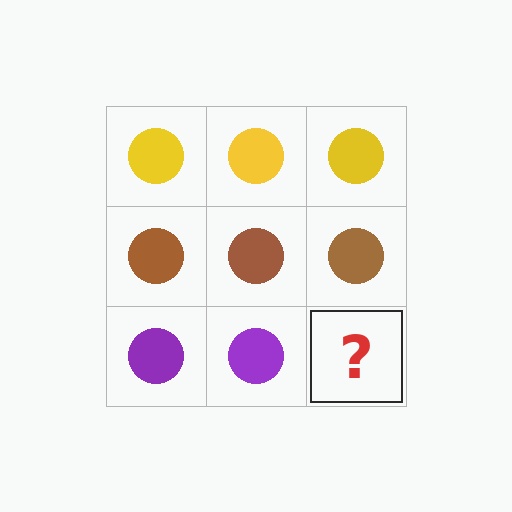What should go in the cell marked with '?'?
The missing cell should contain a purple circle.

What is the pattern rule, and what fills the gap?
The rule is that each row has a consistent color. The gap should be filled with a purple circle.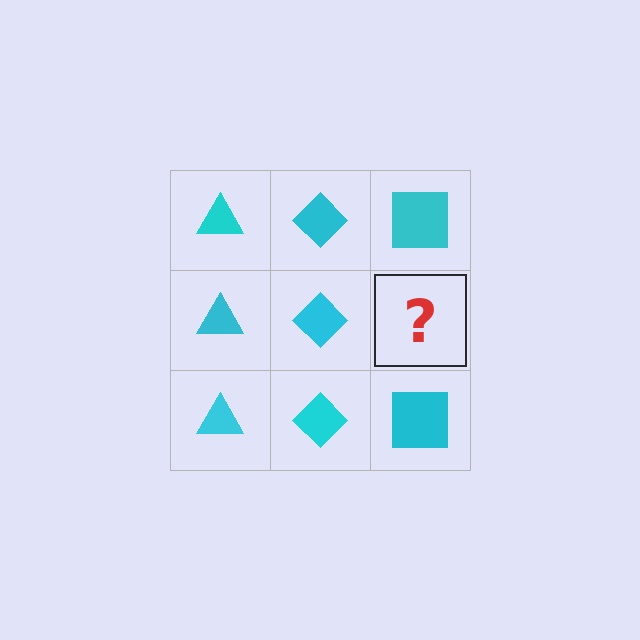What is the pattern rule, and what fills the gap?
The rule is that each column has a consistent shape. The gap should be filled with a cyan square.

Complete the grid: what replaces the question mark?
The question mark should be replaced with a cyan square.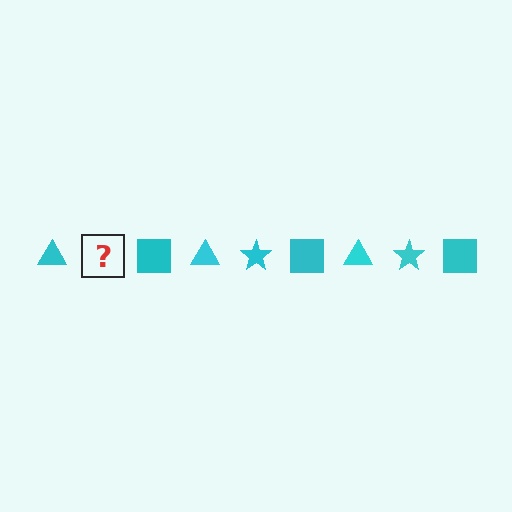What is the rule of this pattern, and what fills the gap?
The rule is that the pattern cycles through triangle, star, square shapes in cyan. The gap should be filled with a cyan star.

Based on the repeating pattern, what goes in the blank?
The blank should be a cyan star.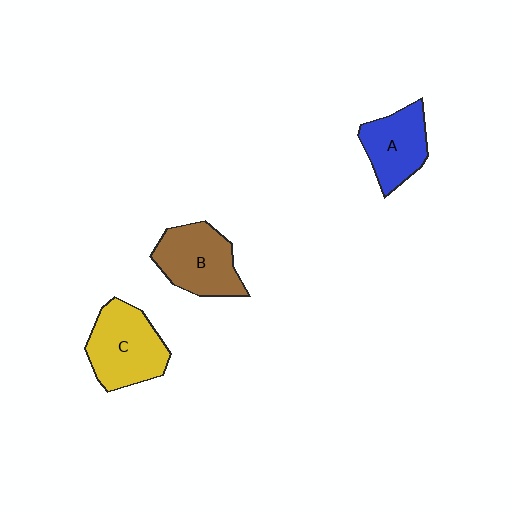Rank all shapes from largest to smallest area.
From largest to smallest: C (yellow), B (brown), A (blue).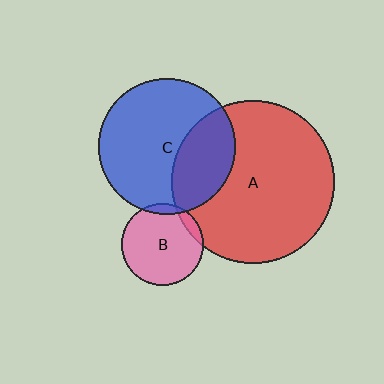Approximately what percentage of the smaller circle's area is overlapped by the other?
Approximately 5%.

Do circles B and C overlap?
Yes.